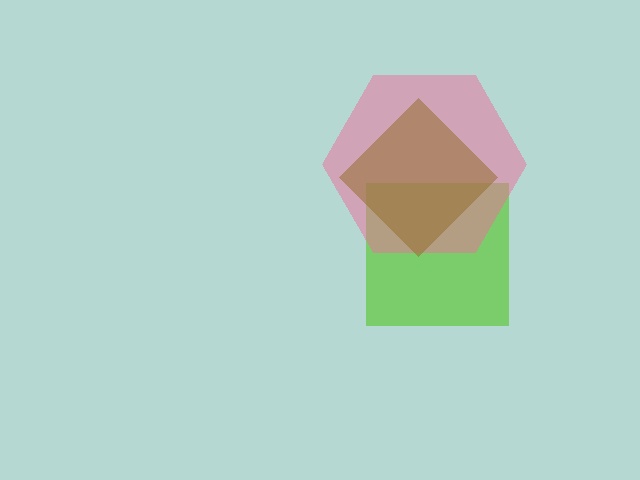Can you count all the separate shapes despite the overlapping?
Yes, there are 3 separate shapes.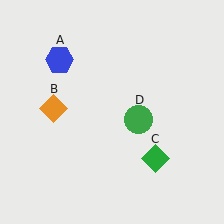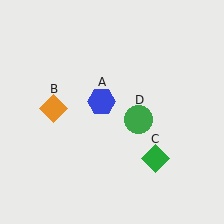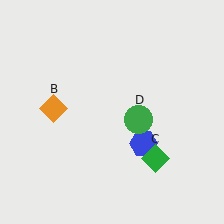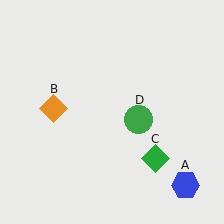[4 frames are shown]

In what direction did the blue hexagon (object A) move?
The blue hexagon (object A) moved down and to the right.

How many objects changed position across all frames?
1 object changed position: blue hexagon (object A).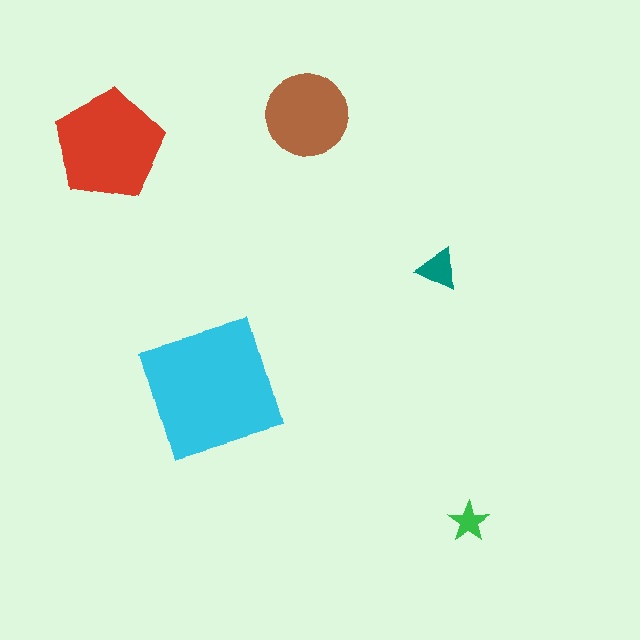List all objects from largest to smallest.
The cyan square, the red pentagon, the brown circle, the teal triangle, the green star.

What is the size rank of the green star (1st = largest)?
5th.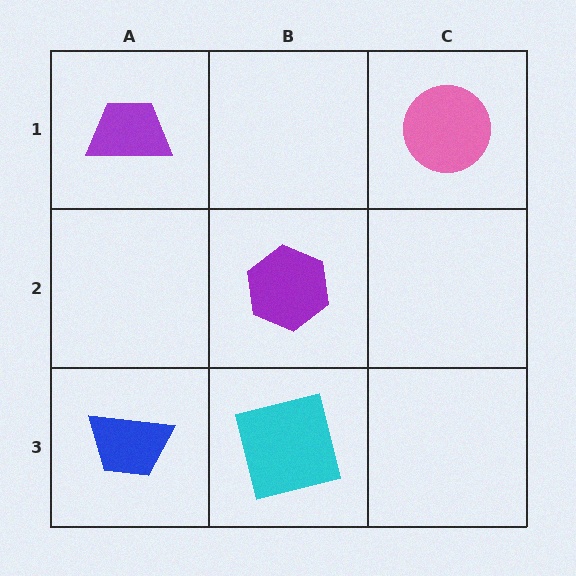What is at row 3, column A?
A blue trapezoid.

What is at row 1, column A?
A purple trapezoid.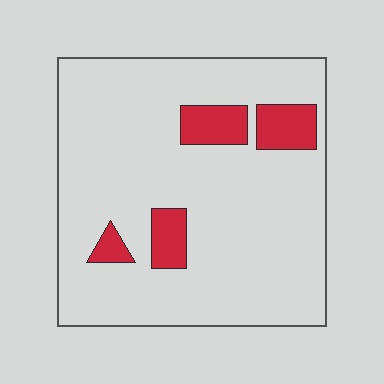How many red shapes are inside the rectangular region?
4.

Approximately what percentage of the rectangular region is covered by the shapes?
Approximately 10%.